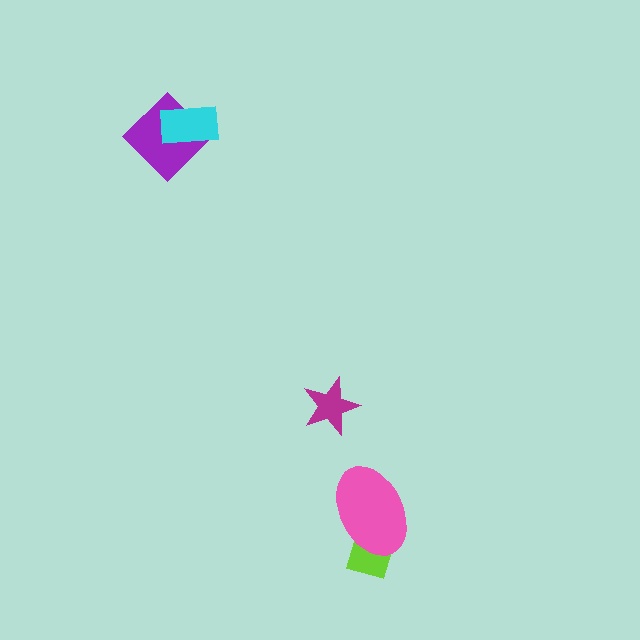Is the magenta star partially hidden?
No, no other shape covers it.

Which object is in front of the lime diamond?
The pink ellipse is in front of the lime diamond.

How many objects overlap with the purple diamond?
1 object overlaps with the purple diamond.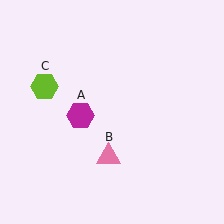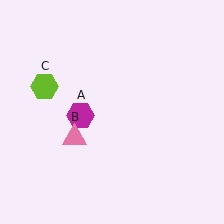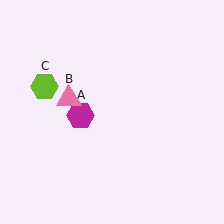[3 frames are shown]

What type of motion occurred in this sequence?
The pink triangle (object B) rotated clockwise around the center of the scene.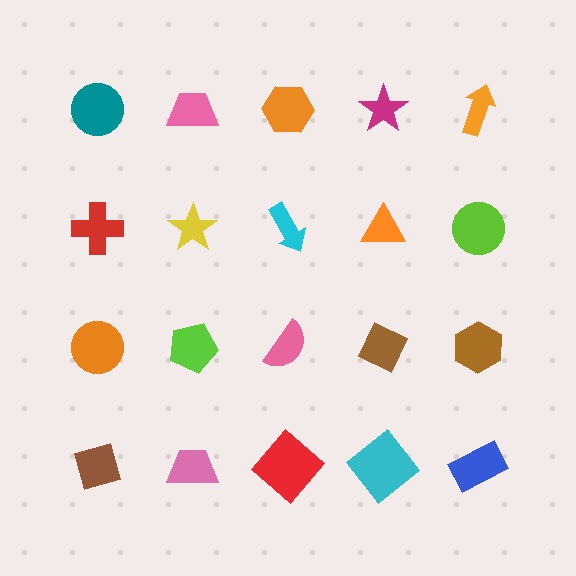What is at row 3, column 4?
A brown diamond.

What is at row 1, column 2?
A pink trapezoid.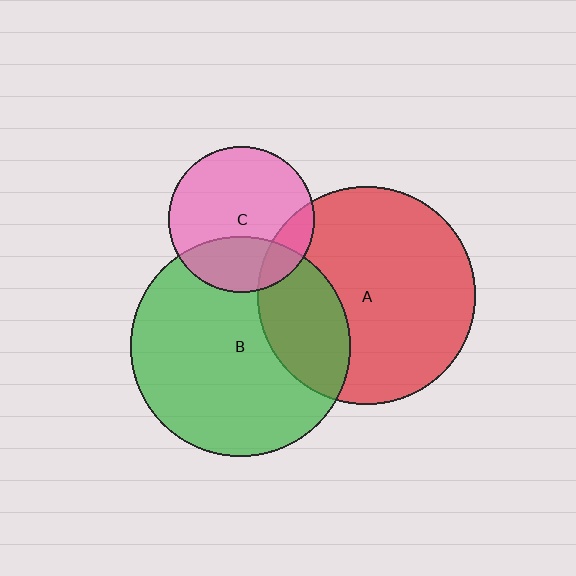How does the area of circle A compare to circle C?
Approximately 2.2 times.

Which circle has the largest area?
Circle B (green).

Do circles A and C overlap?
Yes.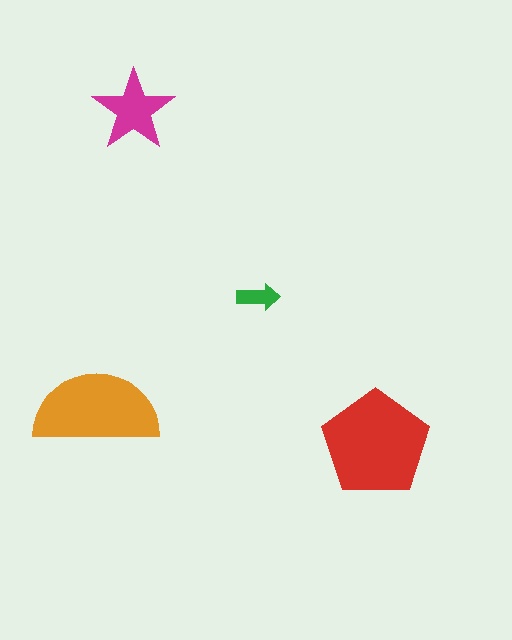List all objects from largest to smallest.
The red pentagon, the orange semicircle, the magenta star, the green arrow.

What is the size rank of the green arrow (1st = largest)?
4th.